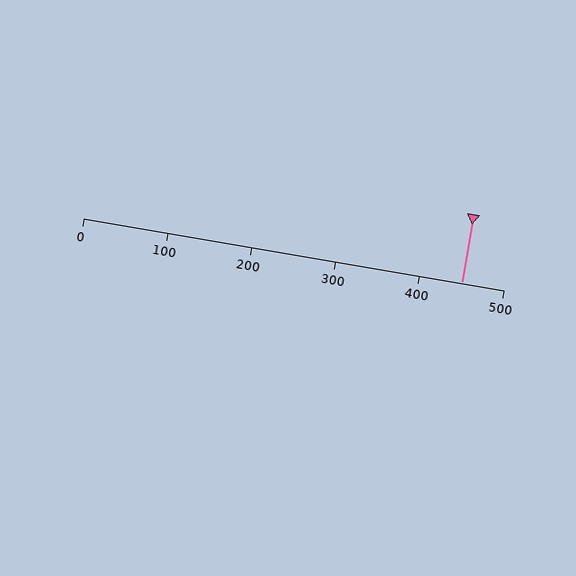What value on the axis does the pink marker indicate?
The marker indicates approximately 450.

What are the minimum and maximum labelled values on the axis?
The axis runs from 0 to 500.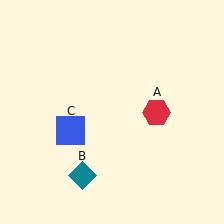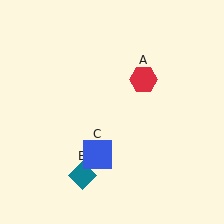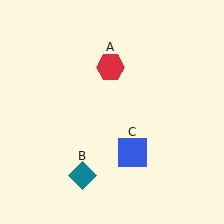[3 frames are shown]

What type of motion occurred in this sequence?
The red hexagon (object A), blue square (object C) rotated counterclockwise around the center of the scene.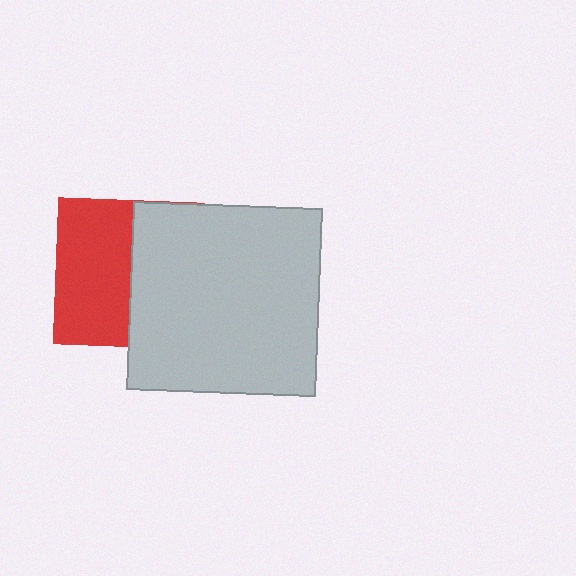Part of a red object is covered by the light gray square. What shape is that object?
It is a square.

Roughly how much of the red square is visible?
About half of it is visible (roughly 51%).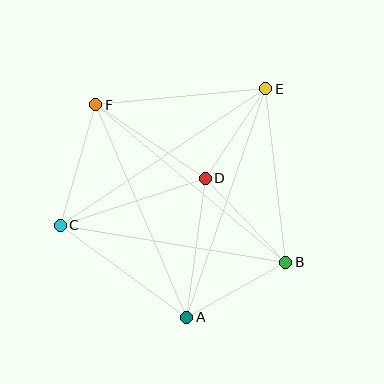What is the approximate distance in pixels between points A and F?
The distance between A and F is approximately 231 pixels.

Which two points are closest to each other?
Points D and E are closest to each other.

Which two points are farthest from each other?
Points C and E are farthest from each other.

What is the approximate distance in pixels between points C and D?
The distance between C and D is approximately 152 pixels.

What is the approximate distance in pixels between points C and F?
The distance between C and F is approximately 125 pixels.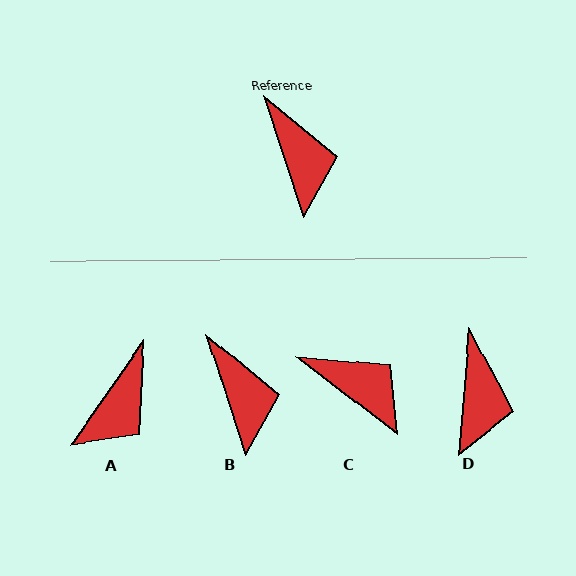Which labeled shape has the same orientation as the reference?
B.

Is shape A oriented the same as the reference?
No, it is off by about 53 degrees.